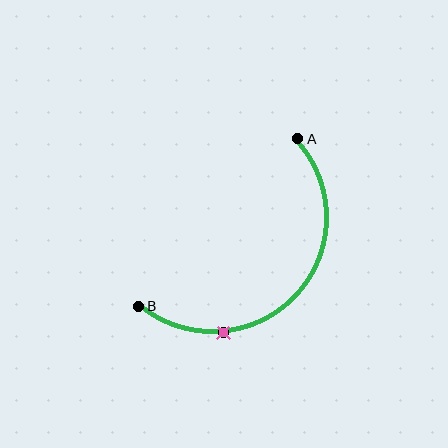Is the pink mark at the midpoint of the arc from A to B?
No. The pink mark lies on the arc but is closer to endpoint B. The arc midpoint would be at the point on the curve equidistant along the arc from both A and B.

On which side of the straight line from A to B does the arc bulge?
The arc bulges below and to the right of the straight line connecting A and B.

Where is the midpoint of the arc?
The arc midpoint is the point on the curve farthest from the straight line joining A and B. It sits below and to the right of that line.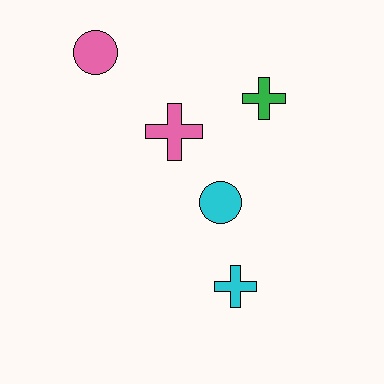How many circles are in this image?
There are 2 circles.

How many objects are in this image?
There are 5 objects.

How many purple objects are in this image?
There are no purple objects.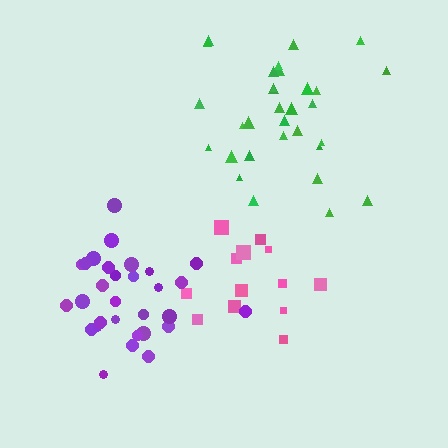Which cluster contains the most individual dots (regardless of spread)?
Green (31).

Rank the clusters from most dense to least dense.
purple, green, pink.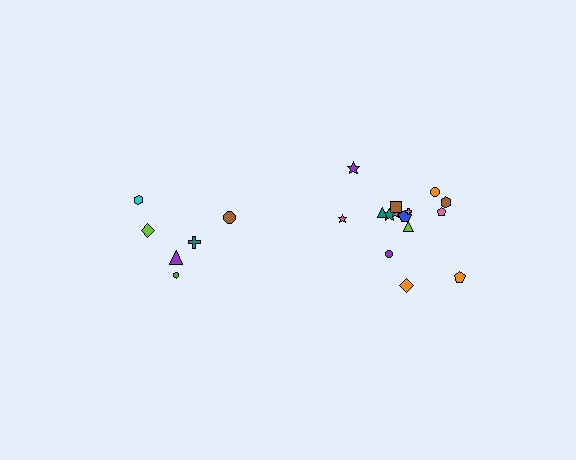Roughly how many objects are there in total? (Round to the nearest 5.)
Roughly 20 objects in total.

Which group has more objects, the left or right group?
The right group.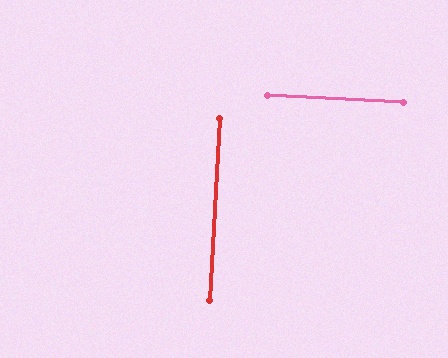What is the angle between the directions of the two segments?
Approximately 90 degrees.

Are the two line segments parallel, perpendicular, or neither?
Perpendicular — they meet at approximately 90°.